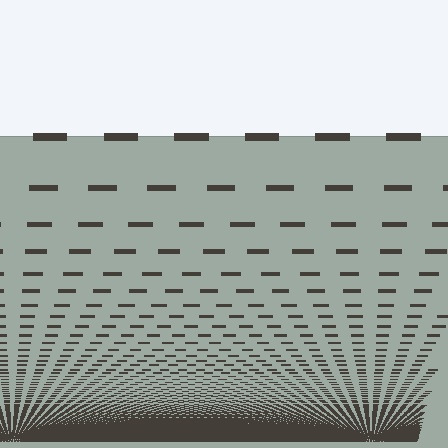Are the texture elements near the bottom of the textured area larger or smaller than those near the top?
Smaller. The gradient is inverted — elements near the bottom are smaller and denser.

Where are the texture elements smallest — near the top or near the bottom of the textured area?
Near the bottom.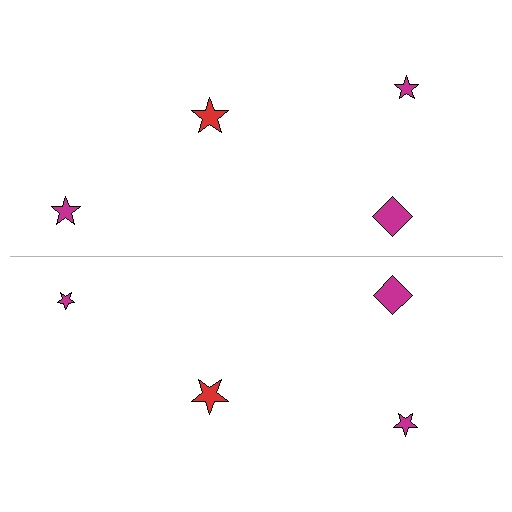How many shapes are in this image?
There are 8 shapes in this image.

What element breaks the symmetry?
The magenta star on the bottom side has a different size than its mirror counterpart.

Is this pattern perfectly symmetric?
No, the pattern is not perfectly symmetric. The magenta star on the bottom side has a different size than its mirror counterpart.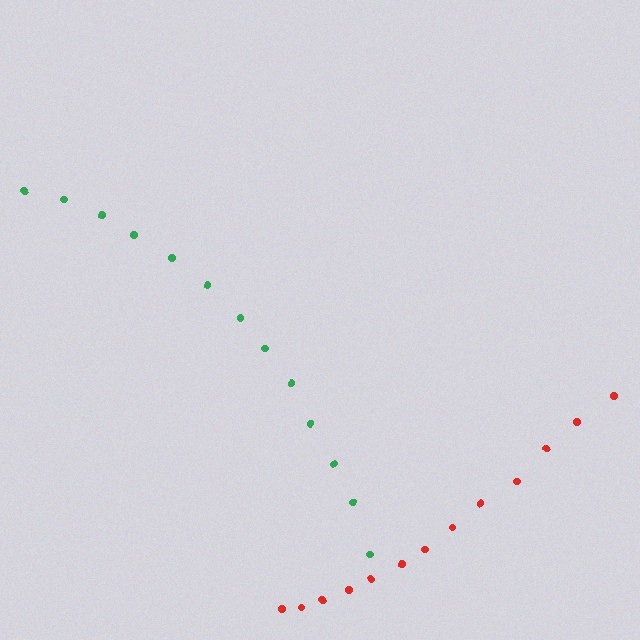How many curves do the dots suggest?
There are 2 distinct paths.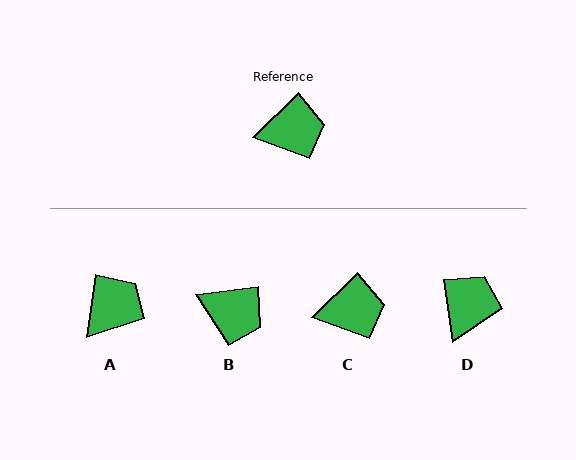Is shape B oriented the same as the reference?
No, it is off by about 37 degrees.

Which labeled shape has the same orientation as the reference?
C.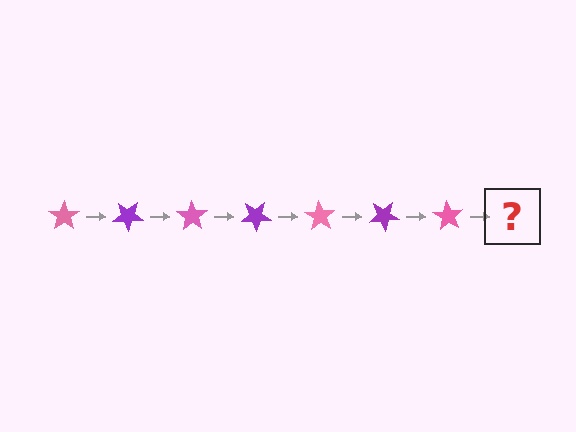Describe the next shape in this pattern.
It should be a purple star, rotated 245 degrees from the start.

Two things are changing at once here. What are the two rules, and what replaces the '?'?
The two rules are that it rotates 35 degrees each step and the color cycles through pink and purple. The '?' should be a purple star, rotated 245 degrees from the start.